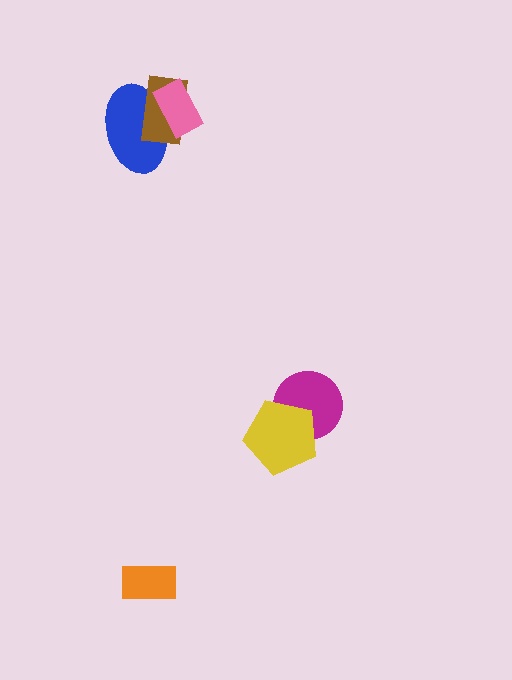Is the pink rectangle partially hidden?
No, no other shape covers it.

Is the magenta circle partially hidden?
Yes, it is partially covered by another shape.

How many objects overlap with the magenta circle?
1 object overlaps with the magenta circle.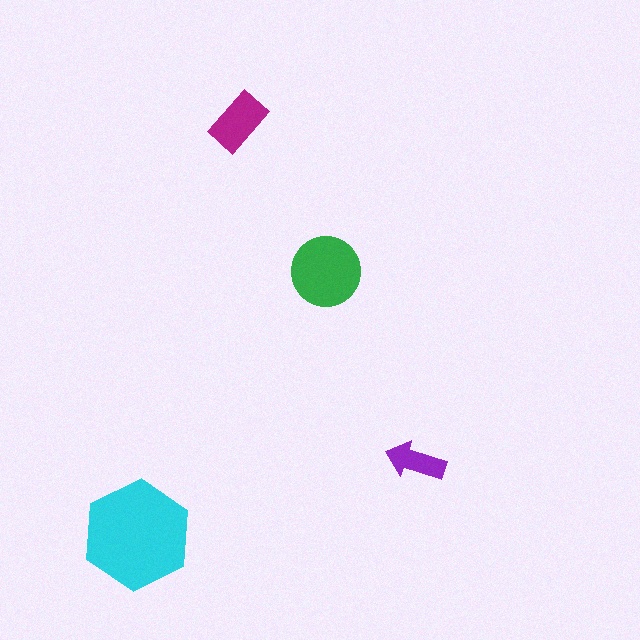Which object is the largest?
The cyan hexagon.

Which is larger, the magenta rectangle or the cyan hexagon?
The cyan hexagon.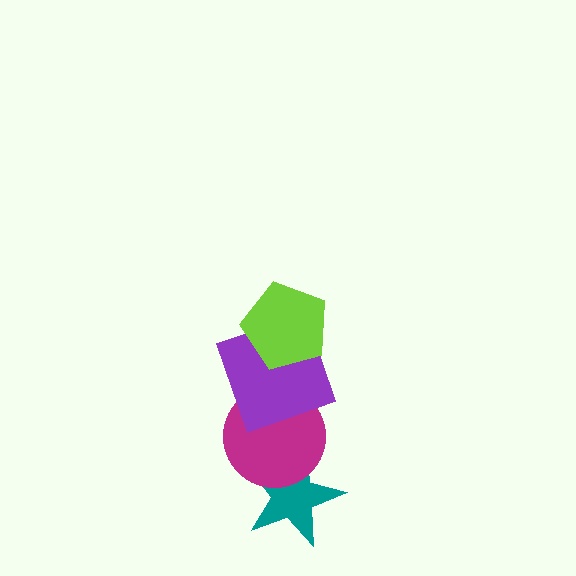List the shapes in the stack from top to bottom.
From top to bottom: the lime pentagon, the purple square, the magenta circle, the teal star.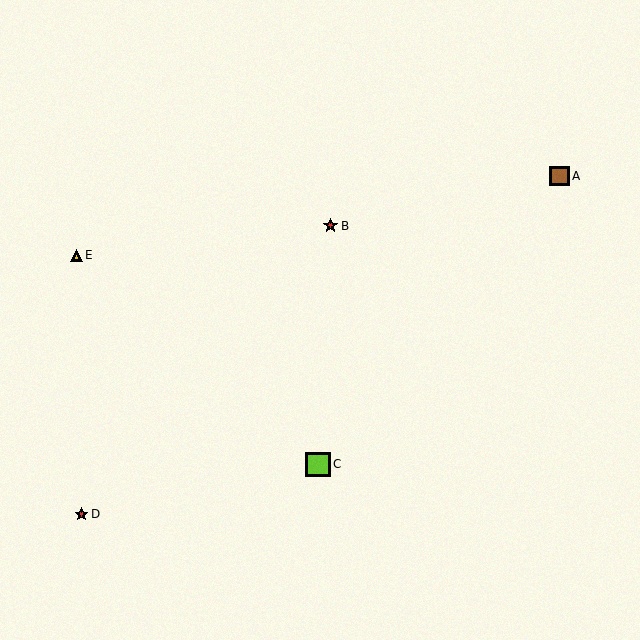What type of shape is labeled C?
Shape C is a lime square.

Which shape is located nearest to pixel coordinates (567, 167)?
The brown square (labeled A) at (560, 176) is nearest to that location.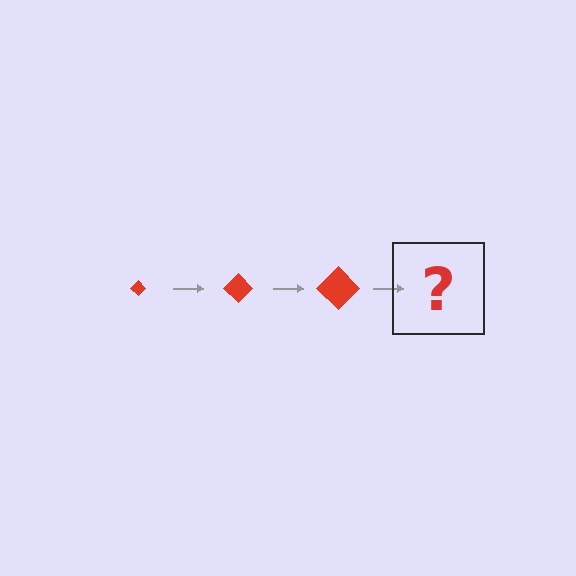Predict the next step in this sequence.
The next step is a red diamond, larger than the previous one.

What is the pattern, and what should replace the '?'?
The pattern is that the diamond gets progressively larger each step. The '?' should be a red diamond, larger than the previous one.